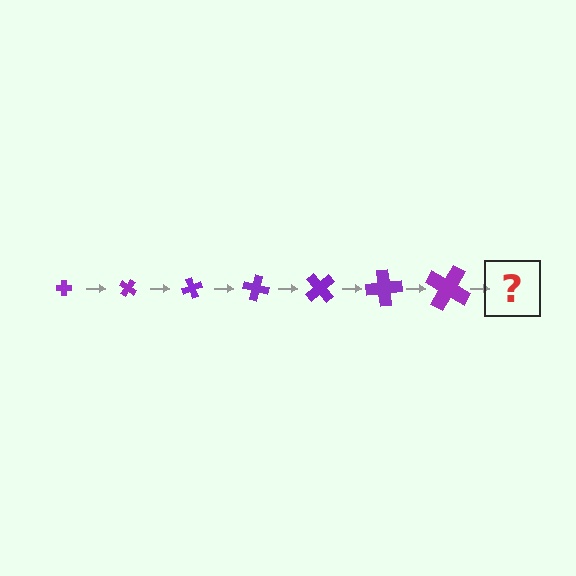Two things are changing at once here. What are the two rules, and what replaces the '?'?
The two rules are that the cross grows larger each step and it rotates 35 degrees each step. The '?' should be a cross, larger than the previous one and rotated 245 degrees from the start.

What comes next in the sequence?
The next element should be a cross, larger than the previous one and rotated 245 degrees from the start.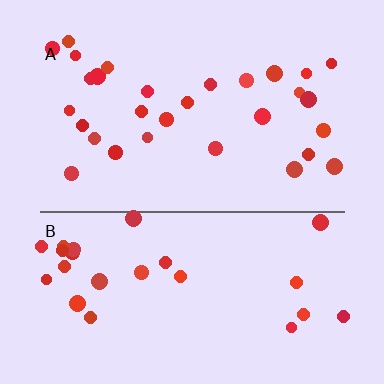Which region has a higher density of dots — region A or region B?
A (the top).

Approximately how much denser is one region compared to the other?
Approximately 1.2× — region A over region B.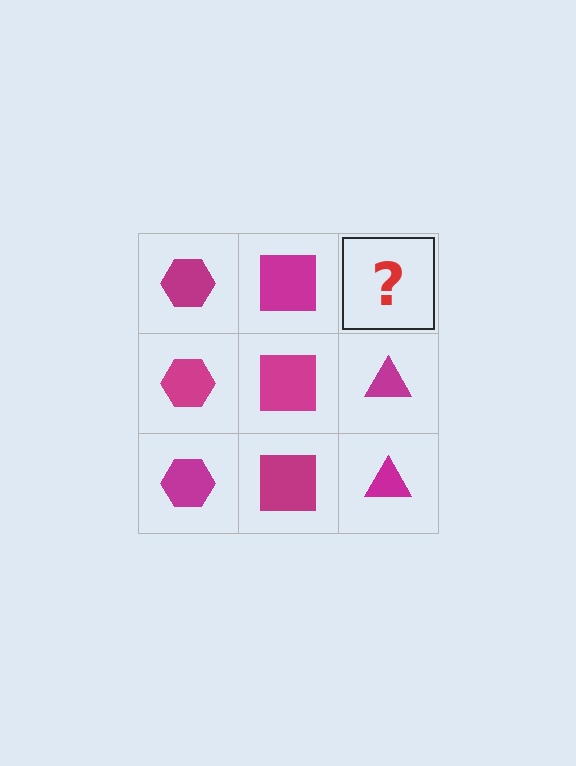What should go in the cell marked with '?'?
The missing cell should contain a magenta triangle.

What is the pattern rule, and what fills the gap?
The rule is that each column has a consistent shape. The gap should be filled with a magenta triangle.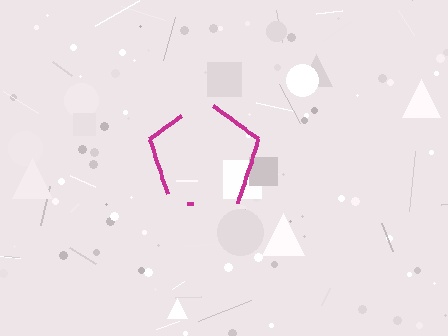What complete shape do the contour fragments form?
The contour fragments form a pentagon.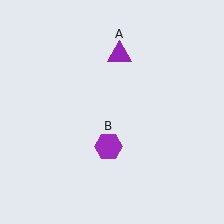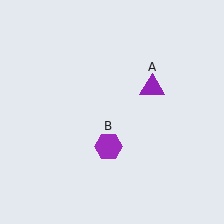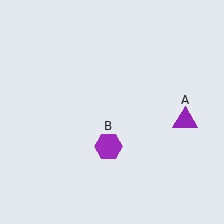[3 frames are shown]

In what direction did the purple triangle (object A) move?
The purple triangle (object A) moved down and to the right.